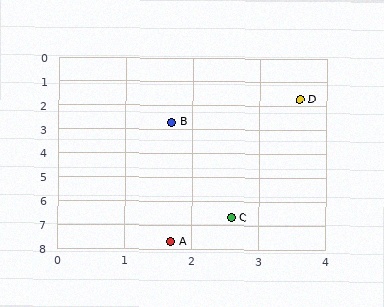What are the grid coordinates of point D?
Point D is at approximately (3.6, 1.7).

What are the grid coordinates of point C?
Point C is at approximately (2.6, 6.7).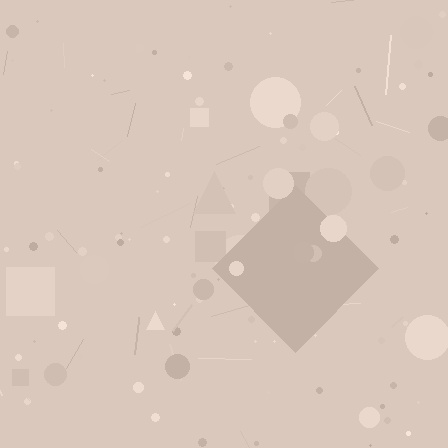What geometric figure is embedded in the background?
A diamond is embedded in the background.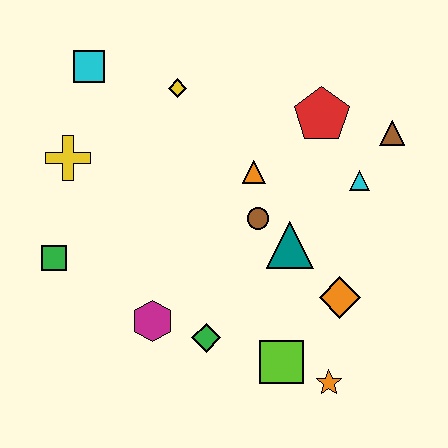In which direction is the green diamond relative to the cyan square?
The green diamond is below the cyan square.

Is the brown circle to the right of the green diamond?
Yes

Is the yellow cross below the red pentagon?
Yes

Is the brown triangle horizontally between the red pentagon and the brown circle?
No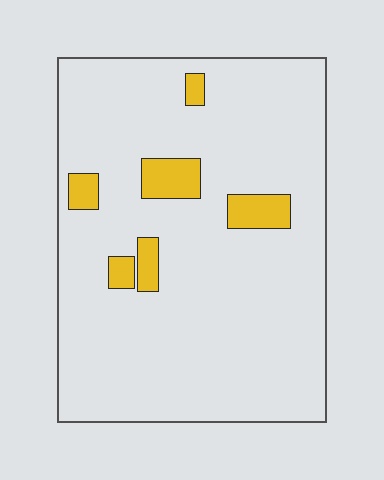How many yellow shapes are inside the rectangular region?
6.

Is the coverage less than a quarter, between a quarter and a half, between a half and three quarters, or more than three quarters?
Less than a quarter.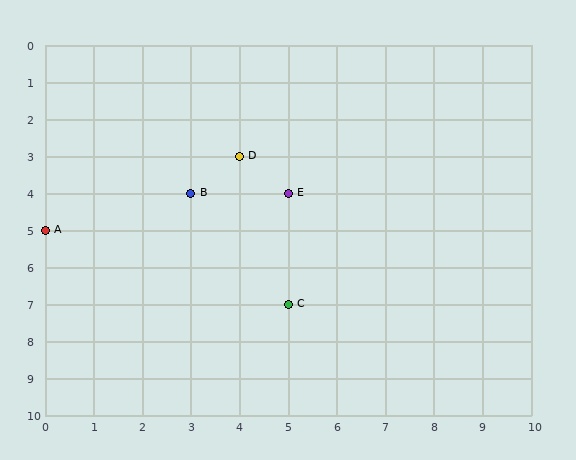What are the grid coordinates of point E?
Point E is at grid coordinates (5, 4).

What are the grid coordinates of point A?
Point A is at grid coordinates (0, 5).